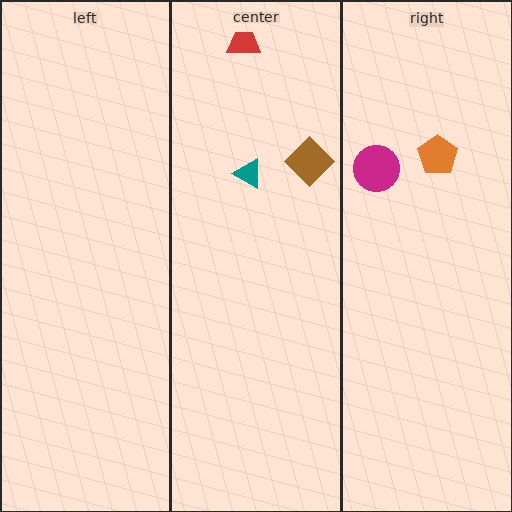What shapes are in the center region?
The red trapezoid, the brown diamond, the teal triangle.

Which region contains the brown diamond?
The center region.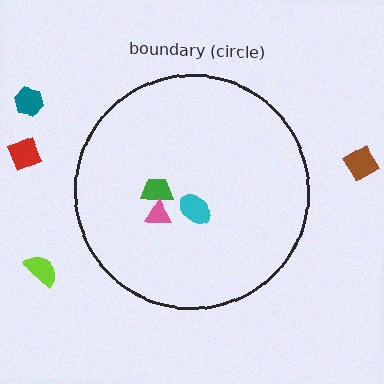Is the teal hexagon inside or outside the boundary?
Outside.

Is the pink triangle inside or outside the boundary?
Inside.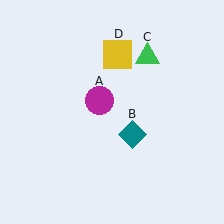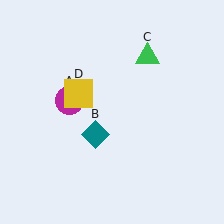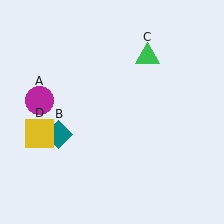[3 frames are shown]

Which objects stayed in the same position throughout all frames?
Green triangle (object C) remained stationary.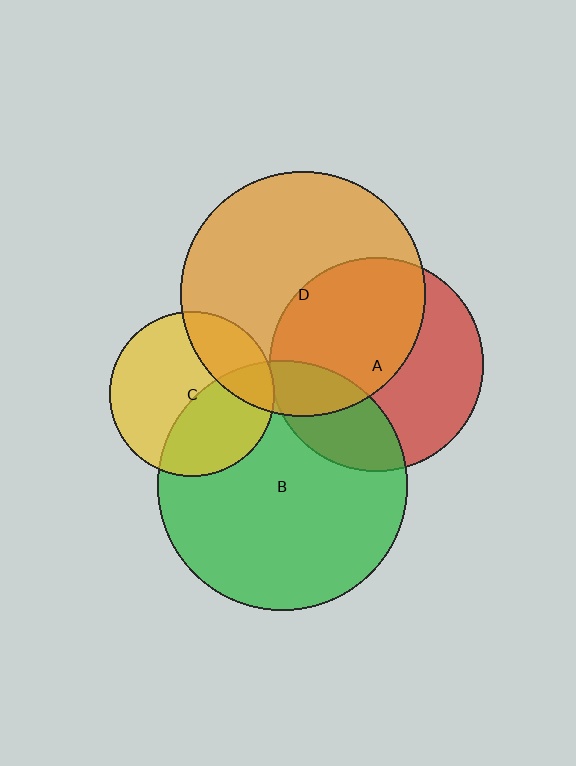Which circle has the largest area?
Circle B (green).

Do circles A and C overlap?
Yes.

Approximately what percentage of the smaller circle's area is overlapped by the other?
Approximately 5%.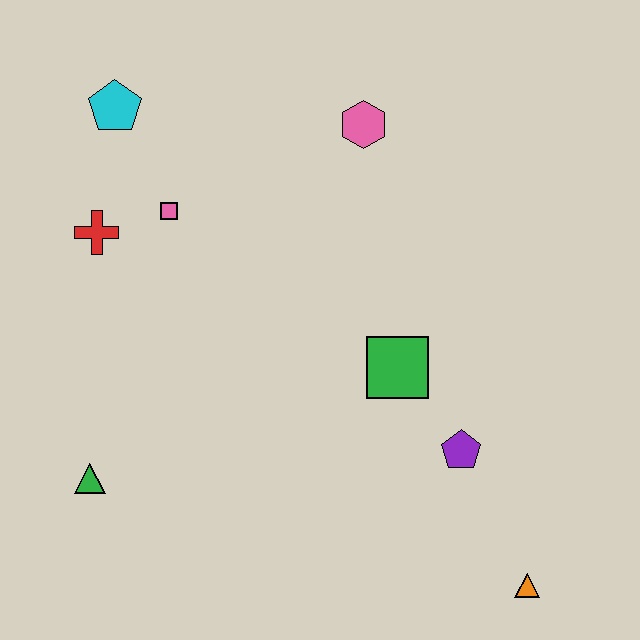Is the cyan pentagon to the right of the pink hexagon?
No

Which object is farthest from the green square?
The cyan pentagon is farthest from the green square.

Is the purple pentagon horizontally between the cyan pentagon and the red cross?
No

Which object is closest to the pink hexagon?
The pink square is closest to the pink hexagon.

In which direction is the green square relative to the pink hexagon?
The green square is below the pink hexagon.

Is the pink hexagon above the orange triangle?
Yes